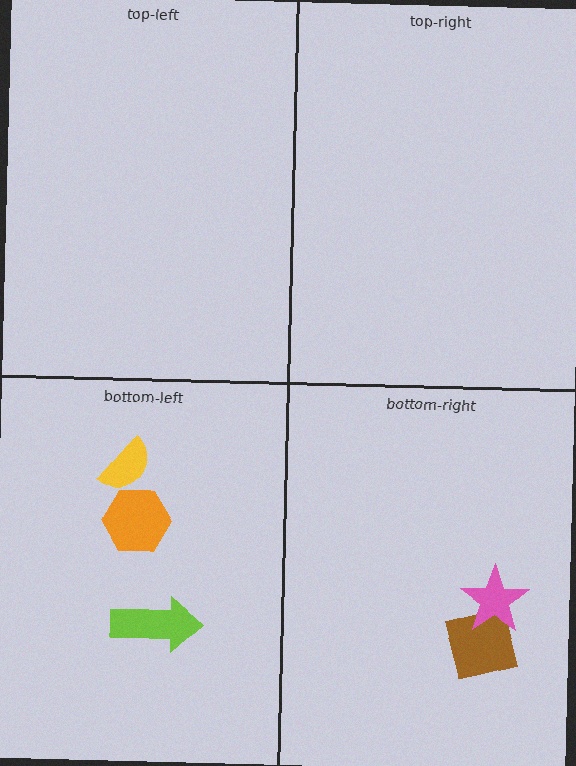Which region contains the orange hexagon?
The bottom-left region.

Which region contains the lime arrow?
The bottom-left region.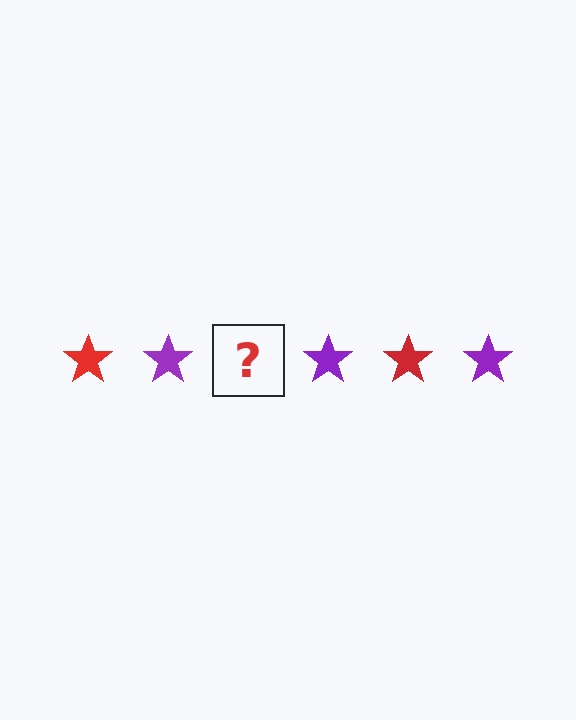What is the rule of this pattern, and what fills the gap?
The rule is that the pattern cycles through red, purple stars. The gap should be filled with a red star.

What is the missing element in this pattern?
The missing element is a red star.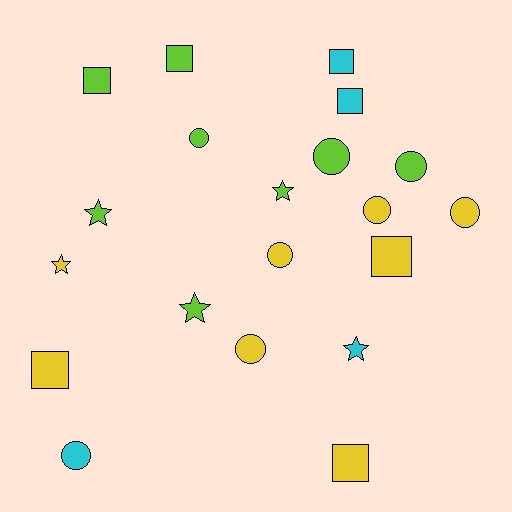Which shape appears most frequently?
Circle, with 8 objects.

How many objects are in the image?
There are 20 objects.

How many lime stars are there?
There are 3 lime stars.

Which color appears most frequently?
Lime, with 8 objects.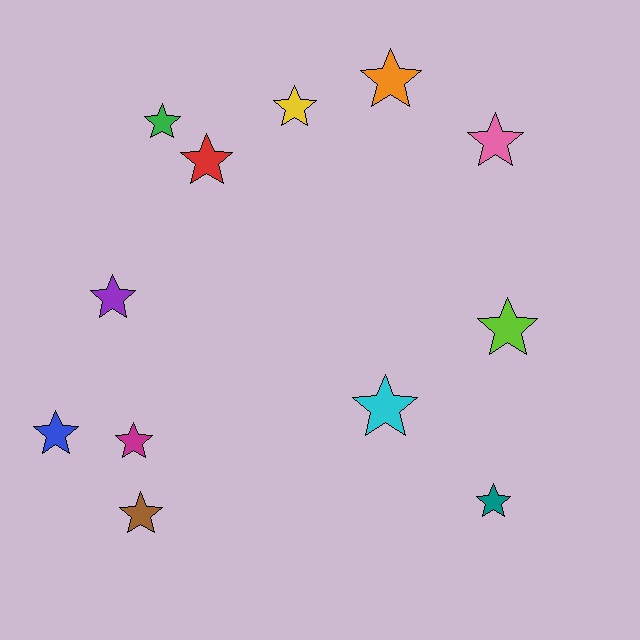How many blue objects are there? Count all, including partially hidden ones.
There is 1 blue object.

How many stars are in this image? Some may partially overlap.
There are 12 stars.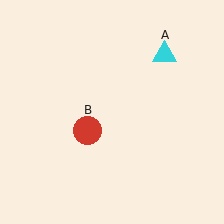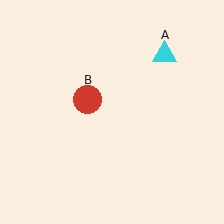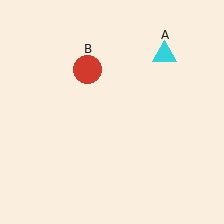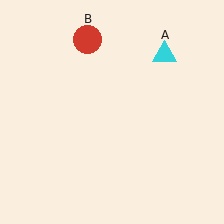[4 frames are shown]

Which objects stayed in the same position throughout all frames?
Cyan triangle (object A) remained stationary.